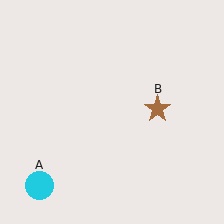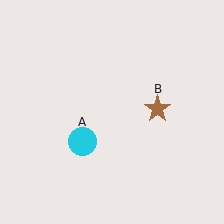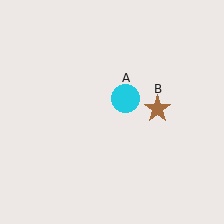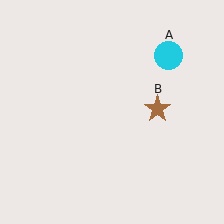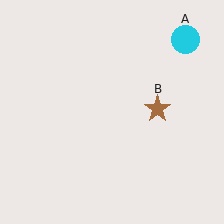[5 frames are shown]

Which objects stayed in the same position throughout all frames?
Brown star (object B) remained stationary.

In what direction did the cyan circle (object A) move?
The cyan circle (object A) moved up and to the right.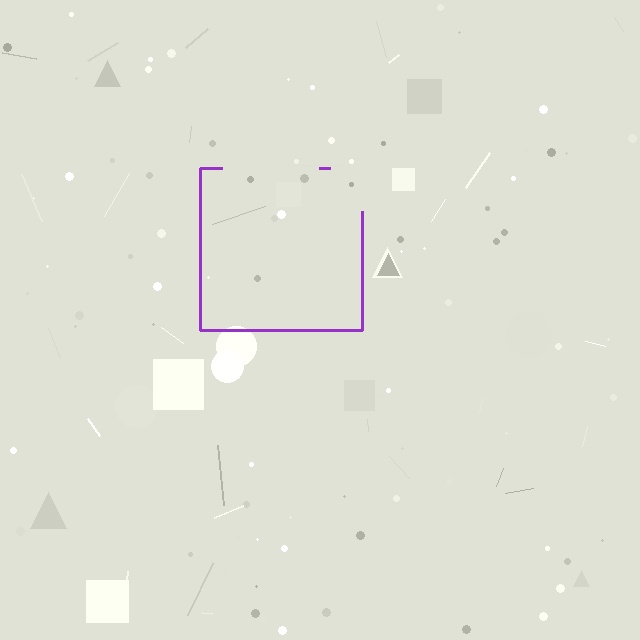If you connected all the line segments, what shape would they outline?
They would outline a square.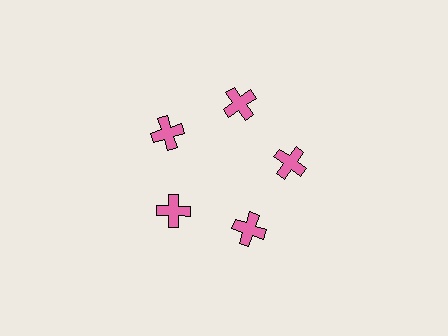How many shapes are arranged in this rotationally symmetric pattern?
There are 5 shapes, arranged in 5 groups of 1.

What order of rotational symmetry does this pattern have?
This pattern has 5-fold rotational symmetry.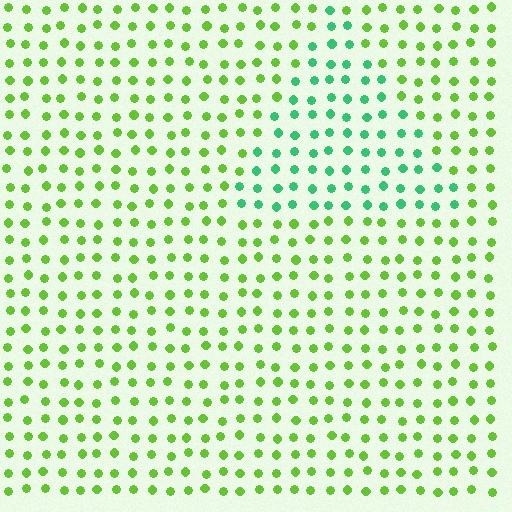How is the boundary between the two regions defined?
The boundary is defined purely by a slight shift in hue (about 46 degrees). Spacing, size, and orientation are identical on both sides.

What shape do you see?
I see a triangle.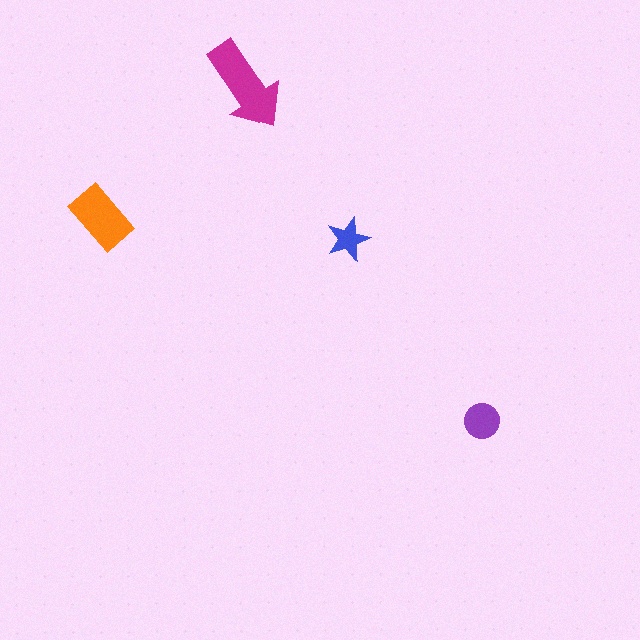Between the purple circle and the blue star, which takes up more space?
The purple circle.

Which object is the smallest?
The blue star.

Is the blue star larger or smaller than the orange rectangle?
Smaller.